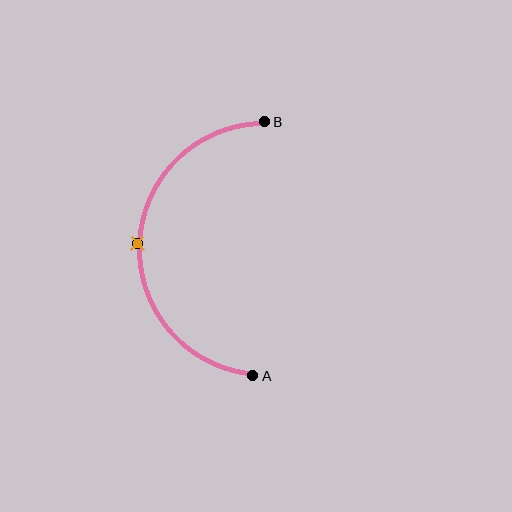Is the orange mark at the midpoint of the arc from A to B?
Yes. The orange mark lies on the arc at equal arc-length from both A and B — it is the arc midpoint.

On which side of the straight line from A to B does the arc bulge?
The arc bulges to the left of the straight line connecting A and B.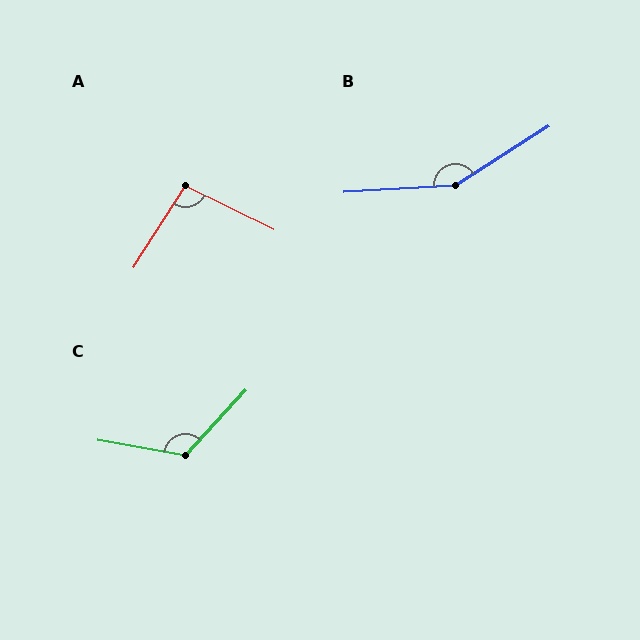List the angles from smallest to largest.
A (96°), C (122°), B (151°).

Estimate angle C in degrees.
Approximately 122 degrees.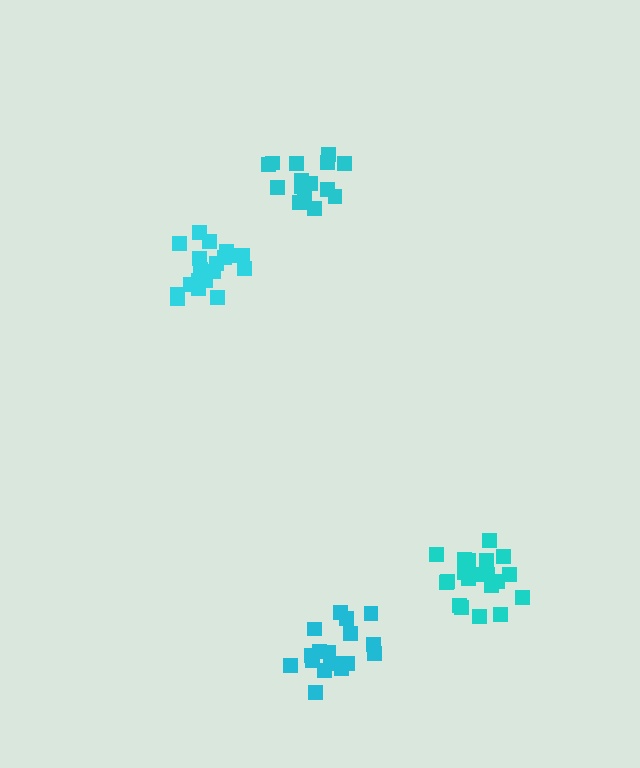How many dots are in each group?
Group 1: 19 dots, Group 2: 15 dots, Group 3: 18 dots, Group 4: 21 dots (73 total).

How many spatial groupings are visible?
There are 4 spatial groupings.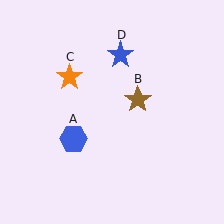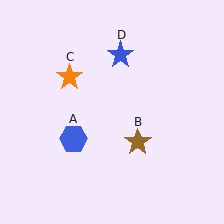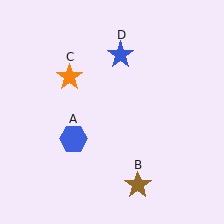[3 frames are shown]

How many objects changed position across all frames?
1 object changed position: brown star (object B).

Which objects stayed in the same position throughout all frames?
Blue hexagon (object A) and orange star (object C) and blue star (object D) remained stationary.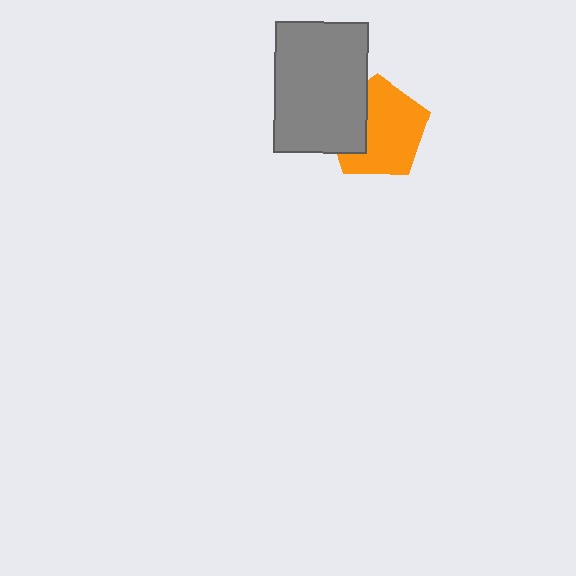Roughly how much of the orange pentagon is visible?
Most of it is visible (roughly 69%).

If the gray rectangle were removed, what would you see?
You would see the complete orange pentagon.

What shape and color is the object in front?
The object in front is a gray rectangle.